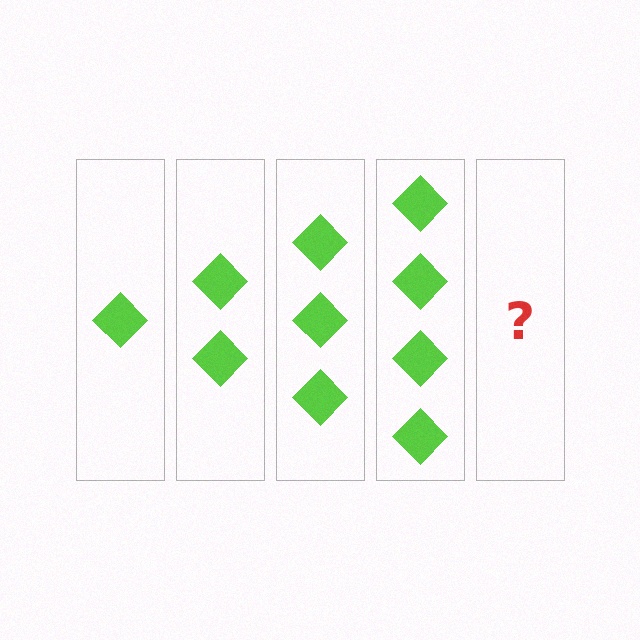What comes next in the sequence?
The next element should be 5 diamonds.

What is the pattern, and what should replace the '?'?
The pattern is that each step adds one more diamond. The '?' should be 5 diamonds.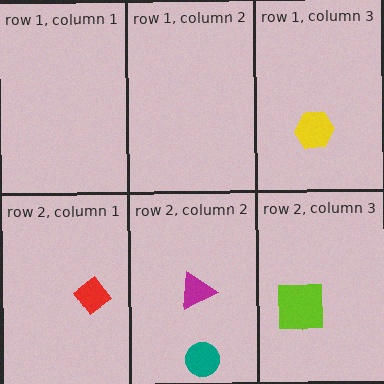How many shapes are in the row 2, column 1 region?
1.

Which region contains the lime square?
The row 2, column 3 region.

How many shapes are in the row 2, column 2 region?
2.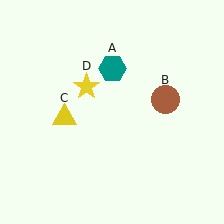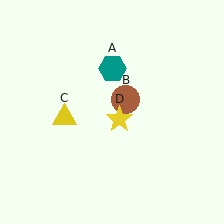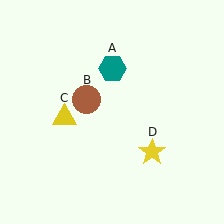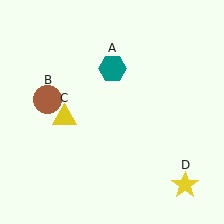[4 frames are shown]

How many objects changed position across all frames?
2 objects changed position: brown circle (object B), yellow star (object D).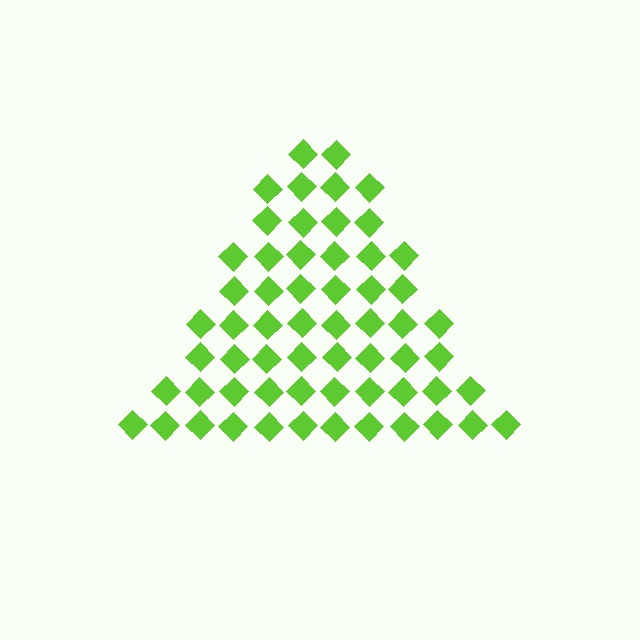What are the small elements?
The small elements are diamonds.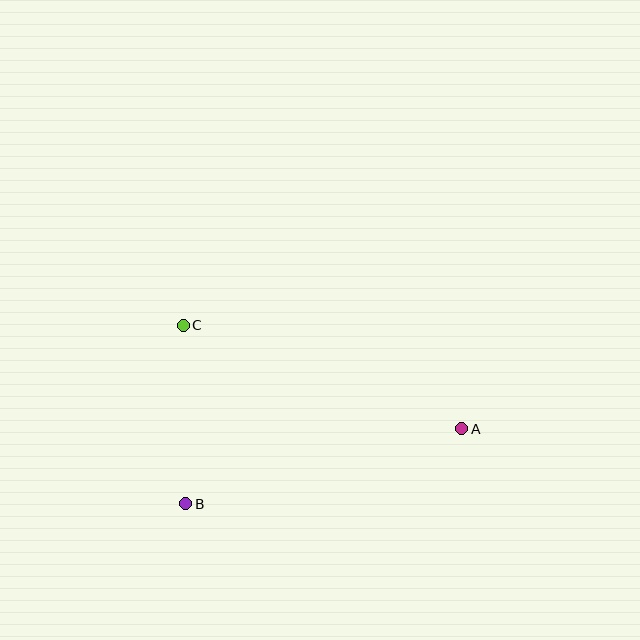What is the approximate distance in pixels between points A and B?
The distance between A and B is approximately 286 pixels.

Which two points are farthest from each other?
Points A and C are farthest from each other.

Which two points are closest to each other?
Points B and C are closest to each other.